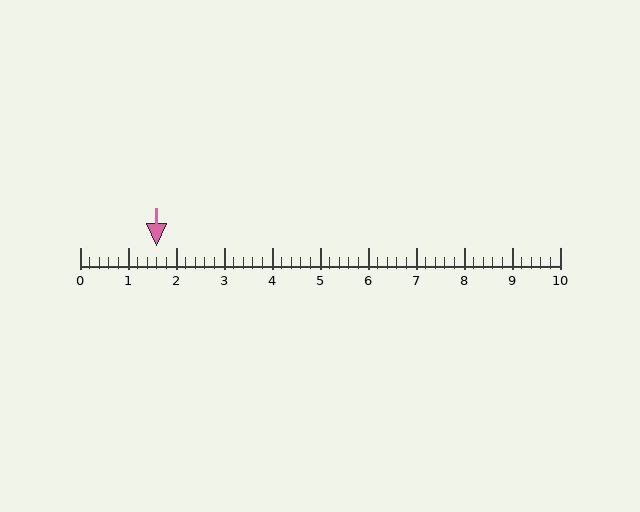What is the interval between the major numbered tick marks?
The major tick marks are spaced 1 units apart.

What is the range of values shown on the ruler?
The ruler shows values from 0 to 10.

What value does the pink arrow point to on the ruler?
The pink arrow points to approximately 1.6.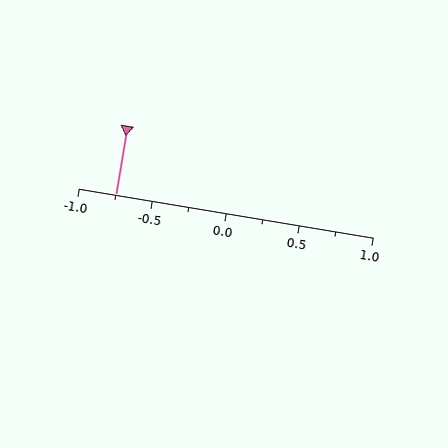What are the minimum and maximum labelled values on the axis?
The axis runs from -1.0 to 1.0.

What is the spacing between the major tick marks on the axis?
The major ticks are spaced 0.5 apart.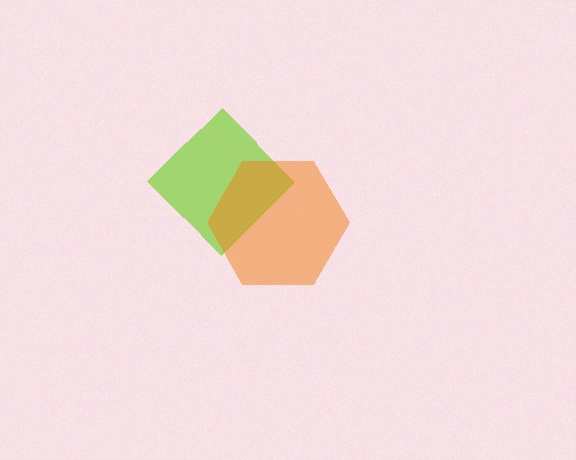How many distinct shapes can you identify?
There are 2 distinct shapes: a lime diamond, an orange hexagon.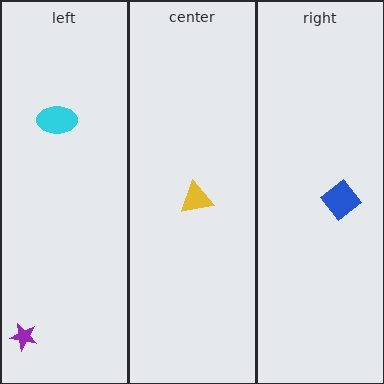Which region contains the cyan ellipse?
The left region.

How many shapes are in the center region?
1.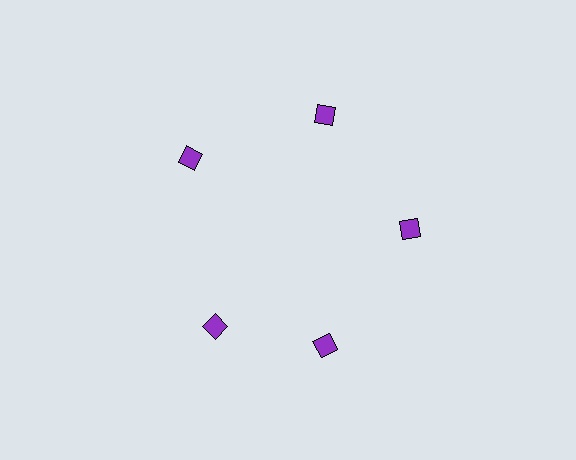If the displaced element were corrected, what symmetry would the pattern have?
It would have 5-fold rotational symmetry — the pattern would map onto itself every 72 degrees.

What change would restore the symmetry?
The symmetry would be restored by rotating it back into even spacing with its neighbors so that all 5 diamonds sit at equal angles and equal distance from the center.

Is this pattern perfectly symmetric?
No. The 5 purple diamonds are arranged in a ring, but one element near the 8 o'clock position is rotated out of alignment along the ring, breaking the 5-fold rotational symmetry.